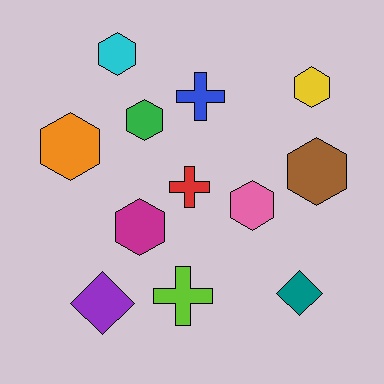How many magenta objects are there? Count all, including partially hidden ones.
There is 1 magenta object.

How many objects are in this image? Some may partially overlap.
There are 12 objects.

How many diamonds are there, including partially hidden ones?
There are 2 diamonds.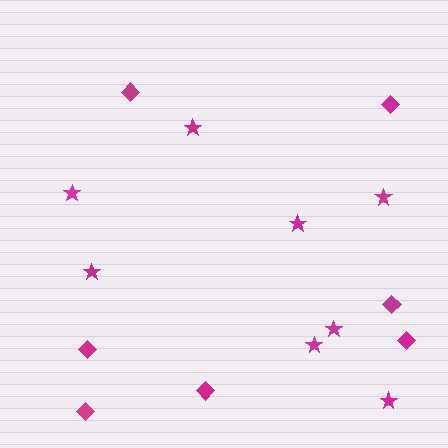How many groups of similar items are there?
There are 2 groups: one group of diamonds (7) and one group of stars (8).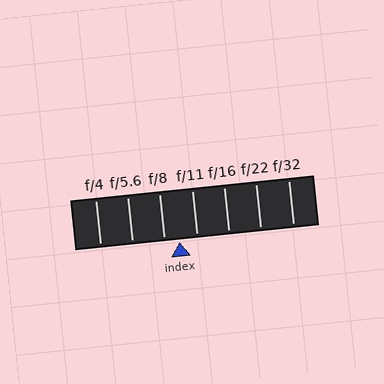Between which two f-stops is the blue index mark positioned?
The index mark is between f/8 and f/11.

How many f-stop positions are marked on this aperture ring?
There are 7 f-stop positions marked.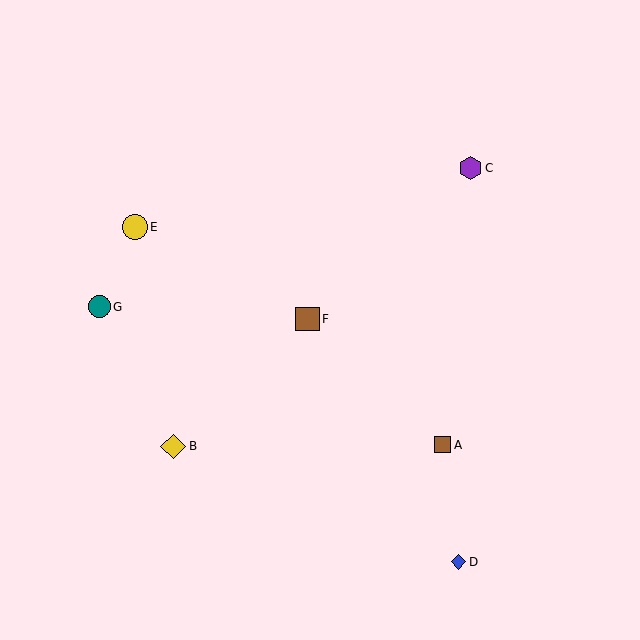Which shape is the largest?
The yellow diamond (labeled B) is the largest.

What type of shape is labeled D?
Shape D is a blue diamond.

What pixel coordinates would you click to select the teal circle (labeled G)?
Click at (100, 307) to select the teal circle G.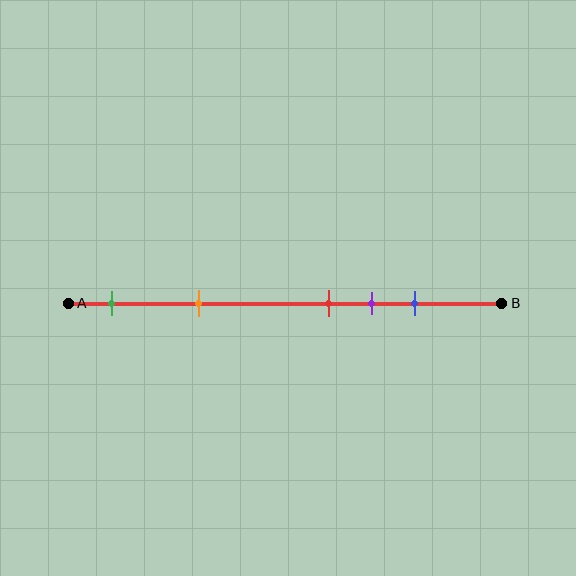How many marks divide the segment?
There are 5 marks dividing the segment.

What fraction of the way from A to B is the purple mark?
The purple mark is approximately 70% (0.7) of the way from A to B.